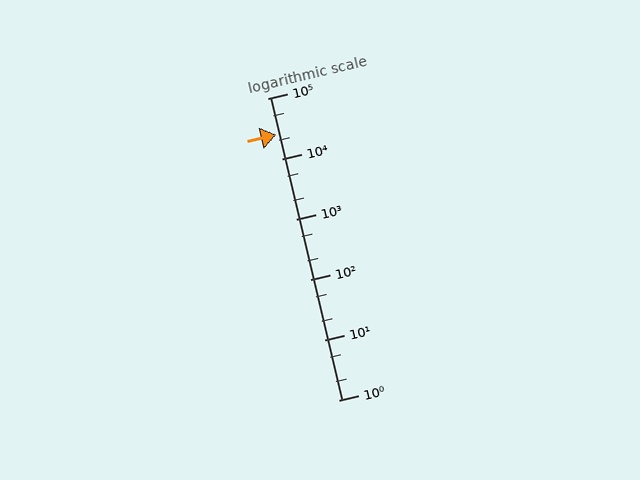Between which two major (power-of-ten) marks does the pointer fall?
The pointer is between 10000 and 100000.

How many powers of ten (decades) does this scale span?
The scale spans 5 decades, from 1 to 100000.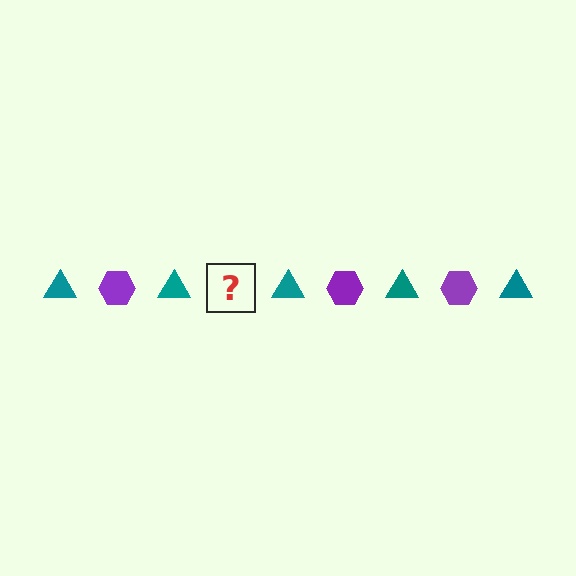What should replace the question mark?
The question mark should be replaced with a purple hexagon.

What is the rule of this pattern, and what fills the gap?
The rule is that the pattern alternates between teal triangle and purple hexagon. The gap should be filled with a purple hexagon.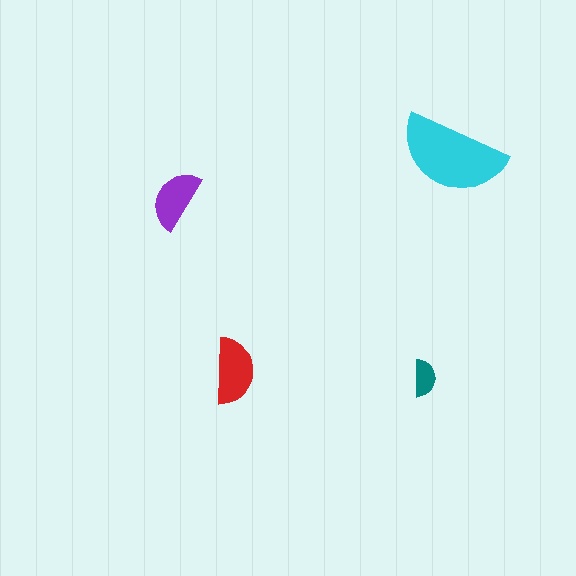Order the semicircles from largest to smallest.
the cyan one, the red one, the purple one, the teal one.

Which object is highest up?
The cyan semicircle is topmost.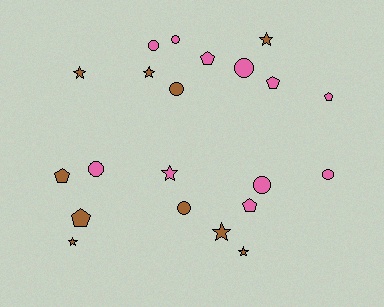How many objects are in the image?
There are 21 objects.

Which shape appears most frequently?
Circle, with 8 objects.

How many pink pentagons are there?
There are 4 pink pentagons.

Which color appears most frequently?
Pink, with 11 objects.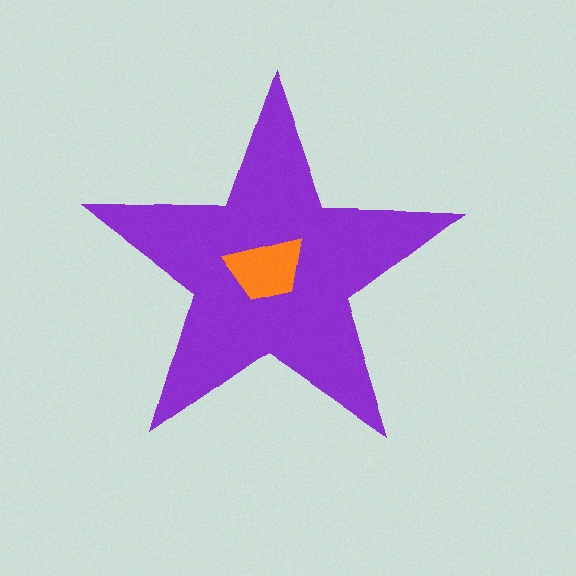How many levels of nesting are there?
2.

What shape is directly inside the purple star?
The orange trapezoid.